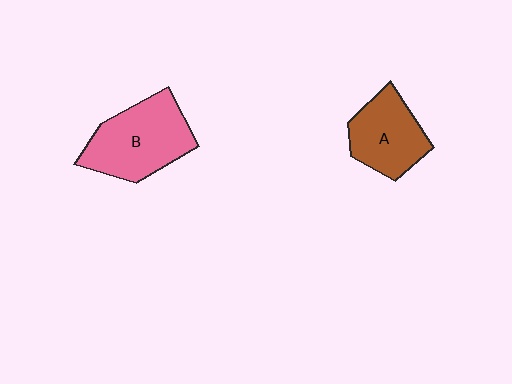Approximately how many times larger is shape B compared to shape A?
Approximately 1.3 times.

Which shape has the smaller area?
Shape A (brown).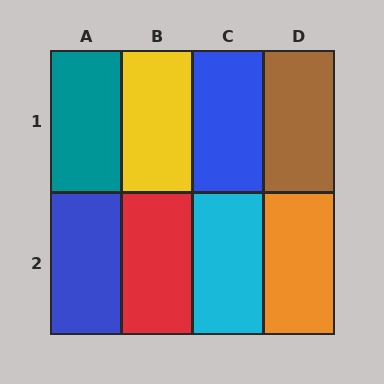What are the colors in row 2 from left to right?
Blue, red, cyan, orange.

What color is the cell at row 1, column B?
Yellow.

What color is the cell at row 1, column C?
Blue.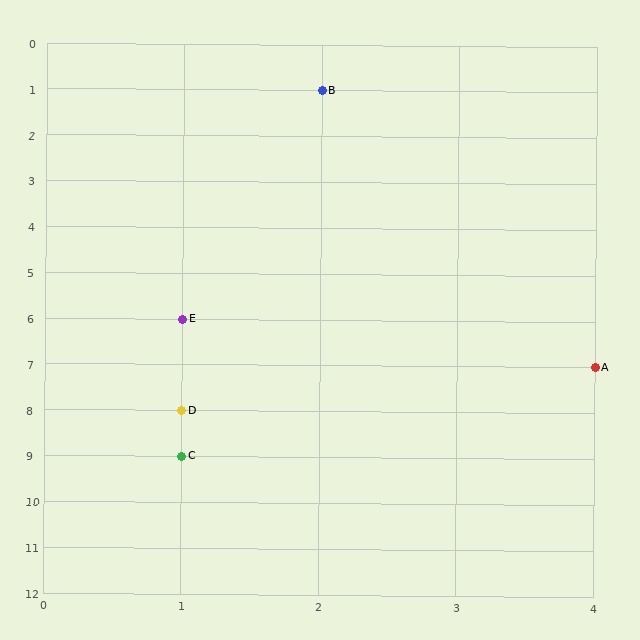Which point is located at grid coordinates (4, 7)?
Point A is at (4, 7).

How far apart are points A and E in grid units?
Points A and E are 3 columns and 1 row apart (about 3.2 grid units diagonally).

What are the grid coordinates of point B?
Point B is at grid coordinates (2, 1).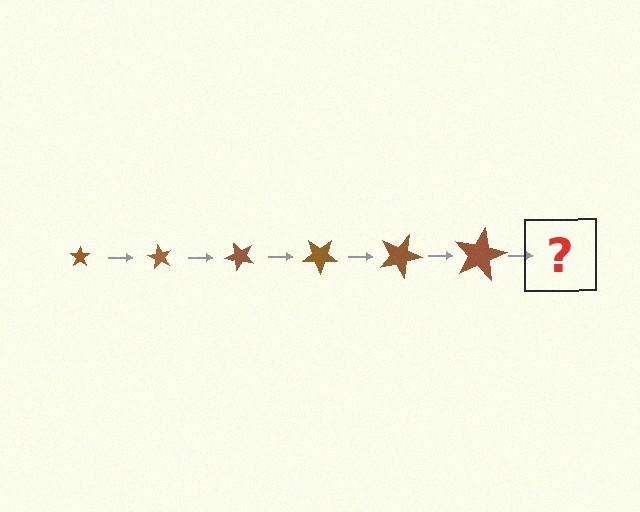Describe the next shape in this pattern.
It should be a star, larger than the previous one and rotated 360 degrees from the start.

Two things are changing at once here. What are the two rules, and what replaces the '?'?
The two rules are that the star grows larger each step and it rotates 60 degrees each step. The '?' should be a star, larger than the previous one and rotated 360 degrees from the start.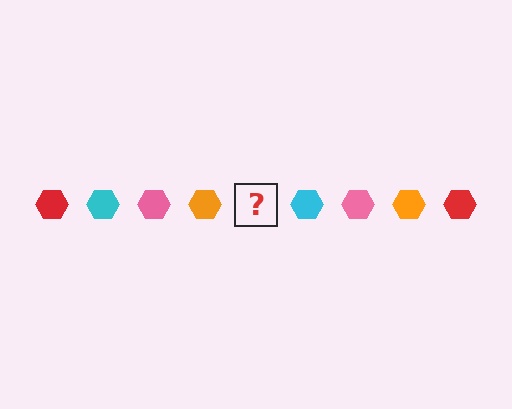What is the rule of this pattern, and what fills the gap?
The rule is that the pattern cycles through red, cyan, pink, orange hexagons. The gap should be filled with a red hexagon.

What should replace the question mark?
The question mark should be replaced with a red hexagon.